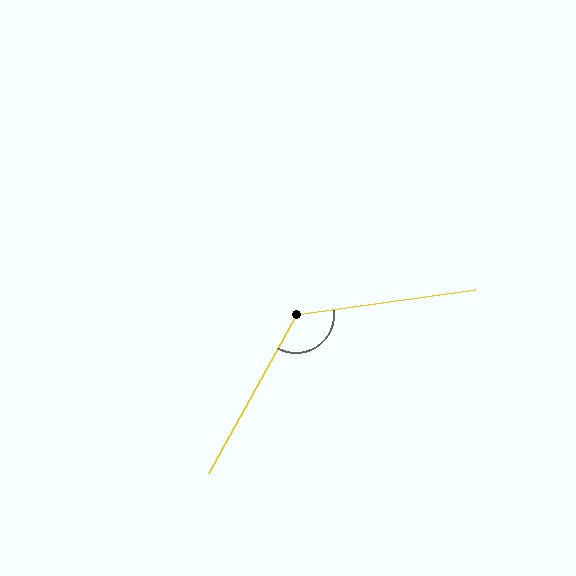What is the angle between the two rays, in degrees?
Approximately 127 degrees.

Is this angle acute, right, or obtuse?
It is obtuse.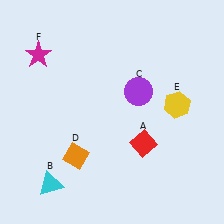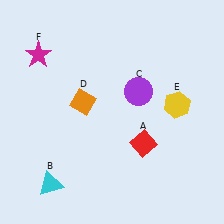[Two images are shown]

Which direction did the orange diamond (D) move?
The orange diamond (D) moved up.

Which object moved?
The orange diamond (D) moved up.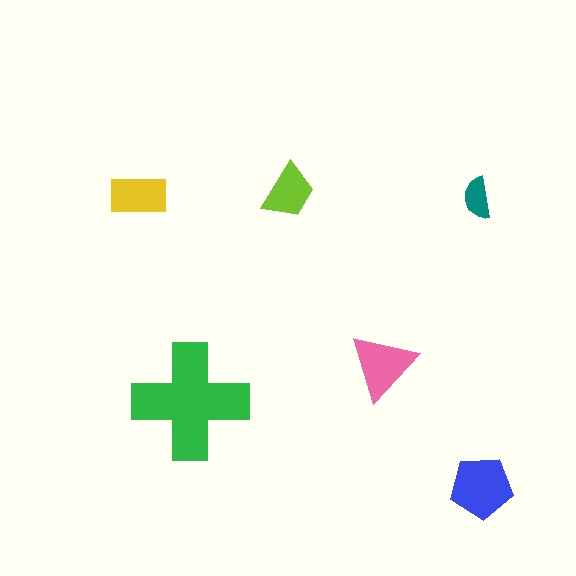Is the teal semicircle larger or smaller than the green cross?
Smaller.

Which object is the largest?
The green cross.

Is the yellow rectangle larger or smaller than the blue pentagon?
Smaller.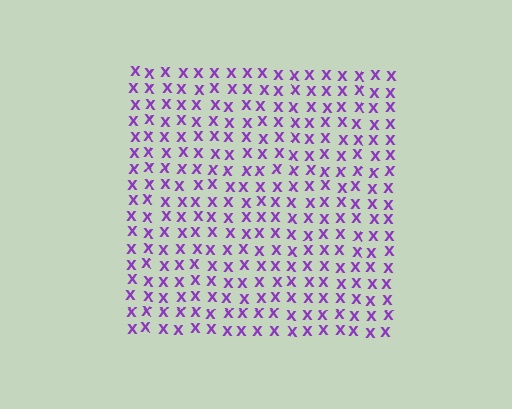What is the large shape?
The large shape is a square.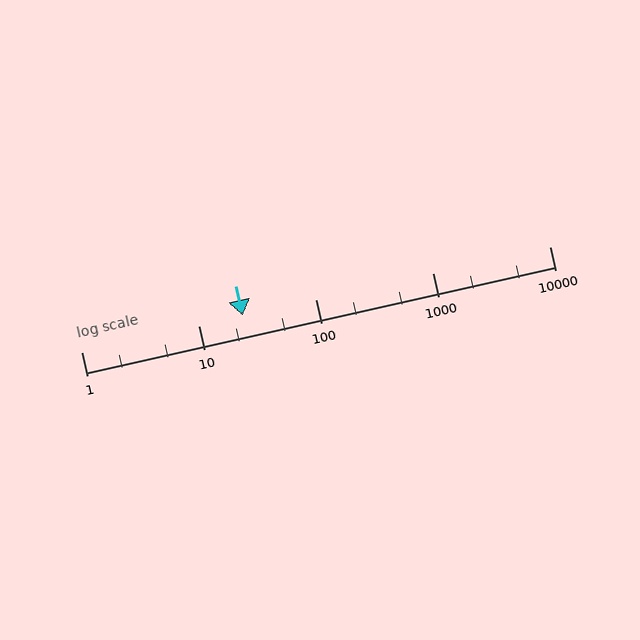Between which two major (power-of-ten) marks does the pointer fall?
The pointer is between 10 and 100.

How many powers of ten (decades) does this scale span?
The scale spans 4 decades, from 1 to 10000.